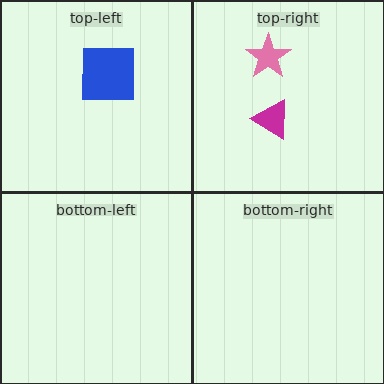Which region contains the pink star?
The top-right region.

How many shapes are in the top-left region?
1.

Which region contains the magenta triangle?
The top-right region.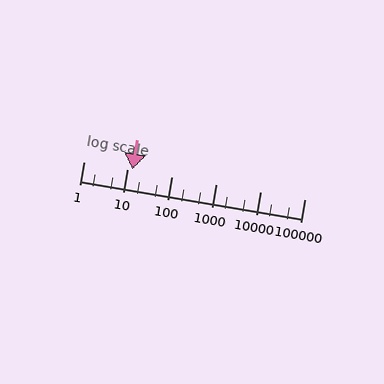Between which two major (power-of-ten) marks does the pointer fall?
The pointer is between 10 and 100.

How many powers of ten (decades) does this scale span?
The scale spans 5 decades, from 1 to 100000.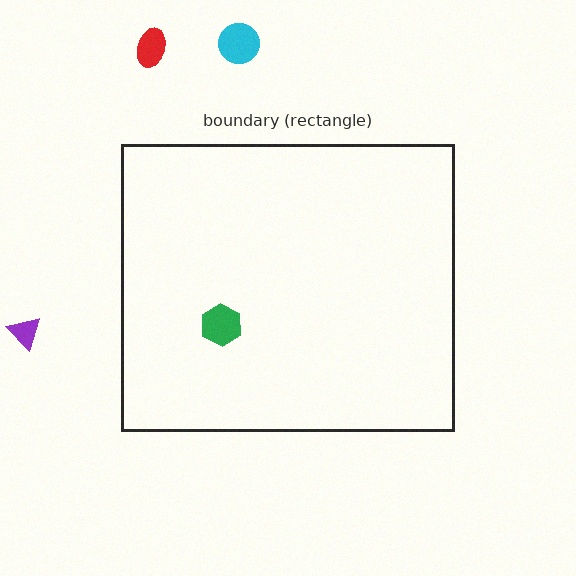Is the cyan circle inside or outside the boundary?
Outside.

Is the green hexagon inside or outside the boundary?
Inside.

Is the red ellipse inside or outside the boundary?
Outside.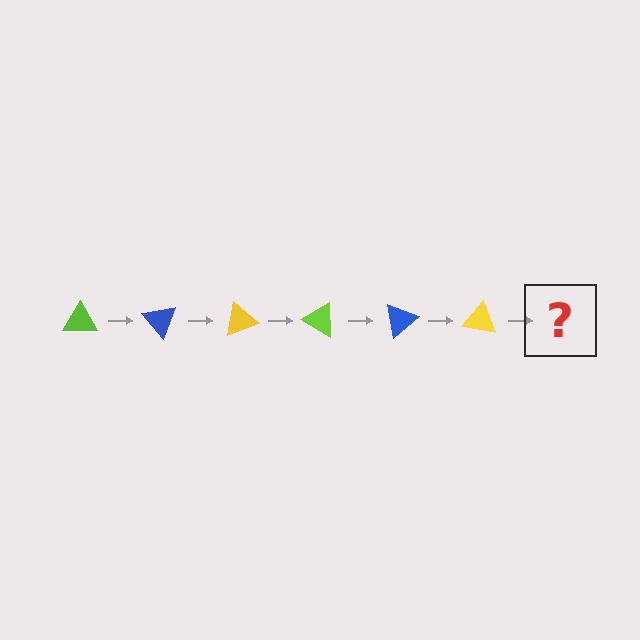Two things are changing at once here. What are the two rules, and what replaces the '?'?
The two rules are that it rotates 50 degrees each step and the color cycles through lime, blue, and yellow. The '?' should be a lime triangle, rotated 300 degrees from the start.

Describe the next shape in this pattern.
It should be a lime triangle, rotated 300 degrees from the start.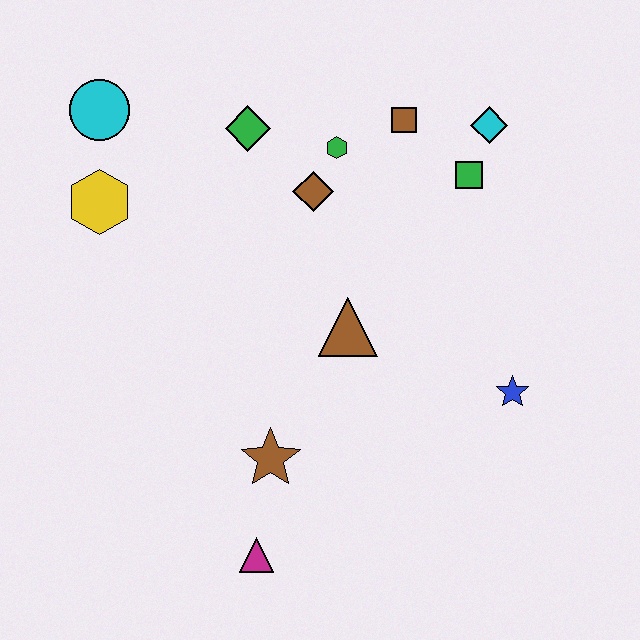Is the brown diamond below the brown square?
Yes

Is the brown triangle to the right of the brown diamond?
Yes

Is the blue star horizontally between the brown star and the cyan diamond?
No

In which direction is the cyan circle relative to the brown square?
The cyan circle is to the left of the brown square.